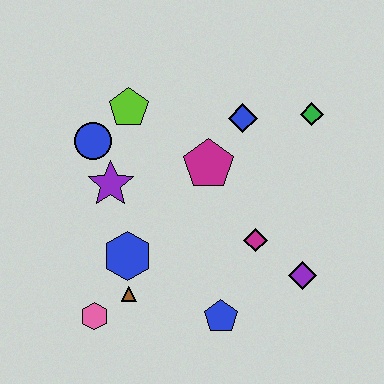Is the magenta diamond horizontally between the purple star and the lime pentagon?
No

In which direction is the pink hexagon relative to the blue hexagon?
The pink hexagon is below the blue hexagon.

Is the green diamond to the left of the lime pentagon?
No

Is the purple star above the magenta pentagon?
No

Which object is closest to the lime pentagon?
The blue circle is closest to the lime pentagon.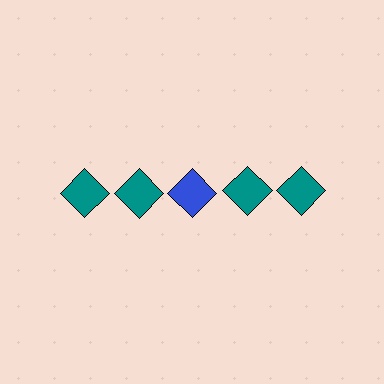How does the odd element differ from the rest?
It has a different color: blue instead of teal.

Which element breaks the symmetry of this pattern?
The blue diamond in the top row, center column breaks the symmetry. All other shapes are teal diamonds.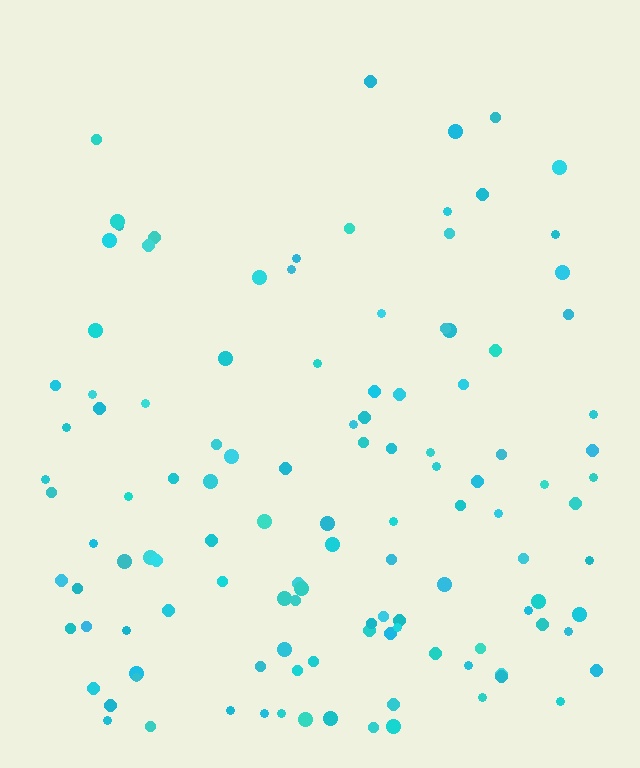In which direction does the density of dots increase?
From top to bottom, with the bottom side densest.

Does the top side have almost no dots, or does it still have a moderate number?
Still a moderate number, just noticeably fewer than the bottom.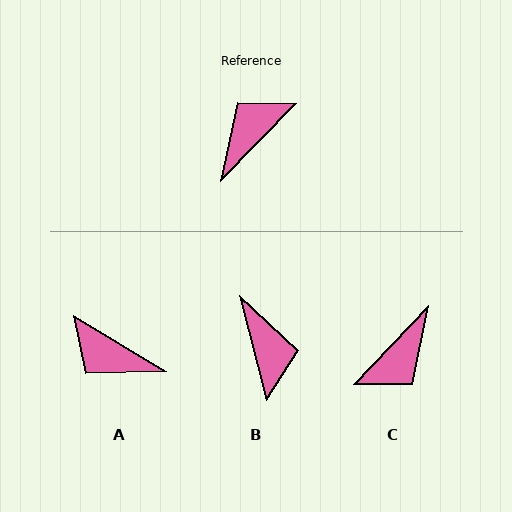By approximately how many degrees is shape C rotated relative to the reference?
Approximately 180 degrees clockwise.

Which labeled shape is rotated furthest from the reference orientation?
C, about 180 degrees away.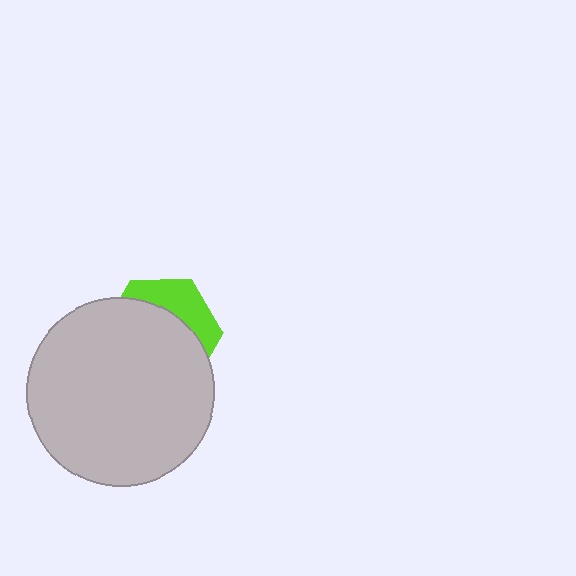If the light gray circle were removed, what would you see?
You would see the complete lime hexagon.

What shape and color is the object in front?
The object in front is a light gray circle.